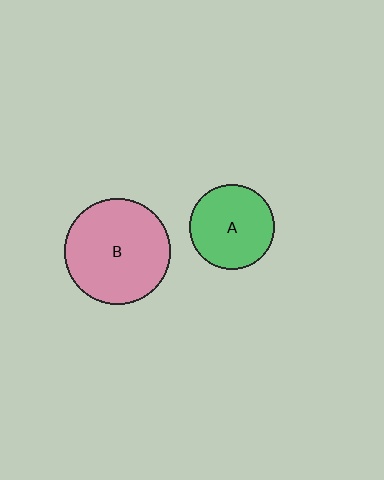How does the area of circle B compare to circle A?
Approximately 1.5 times.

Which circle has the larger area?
Circle B (pink).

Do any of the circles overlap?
No, none of the circles overlap.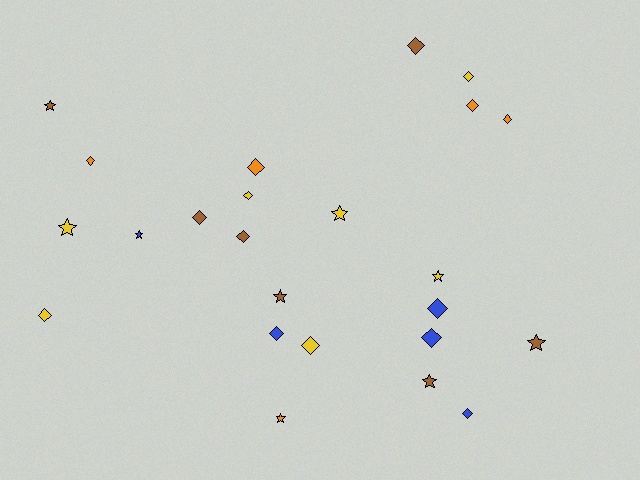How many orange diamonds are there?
There are 4 orange diamonds.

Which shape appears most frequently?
Diamond, with 15 objects.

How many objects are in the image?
There are 24 objects.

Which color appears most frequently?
Brown, with 7 objects.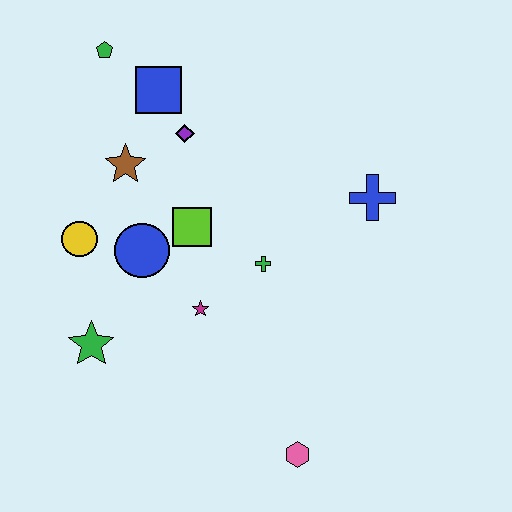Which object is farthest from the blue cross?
The green star is farthest from the blue cross.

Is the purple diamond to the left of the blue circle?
No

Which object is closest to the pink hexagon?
The magenta star is closest to the pink hexagon.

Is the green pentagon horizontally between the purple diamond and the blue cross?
No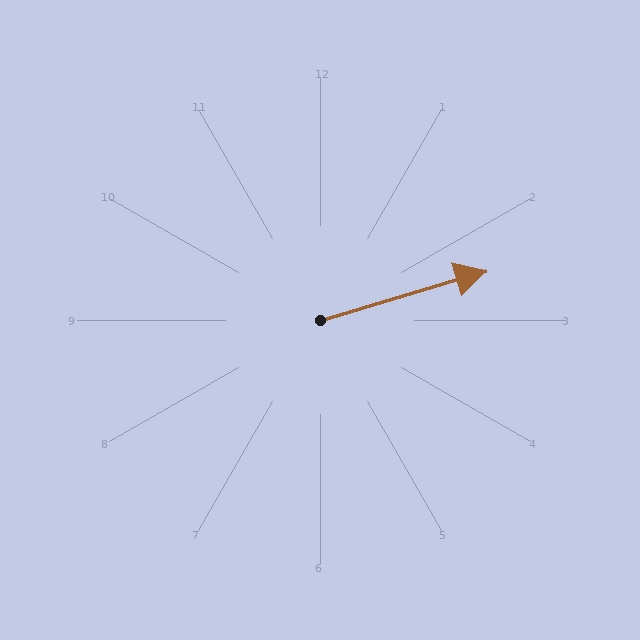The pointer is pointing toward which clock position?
Roughly 2 o'clock.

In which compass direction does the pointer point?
East.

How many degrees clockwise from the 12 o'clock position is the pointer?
Approximately 73 degrees.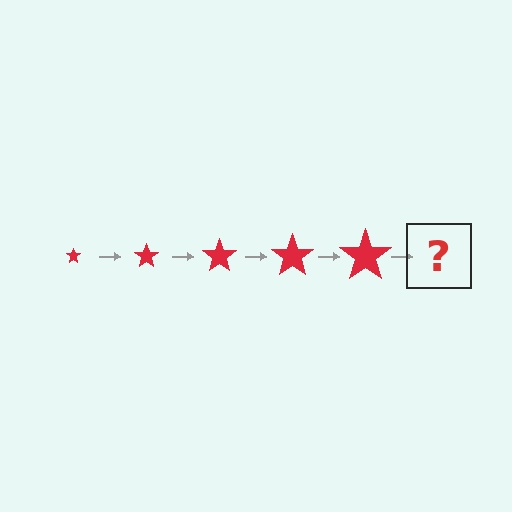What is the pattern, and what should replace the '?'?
The pattern is that the star gets progressively larger each step. The '?' should be a red star, larger than the previous one.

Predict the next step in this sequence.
The next step is a red star, larger than the previous one.